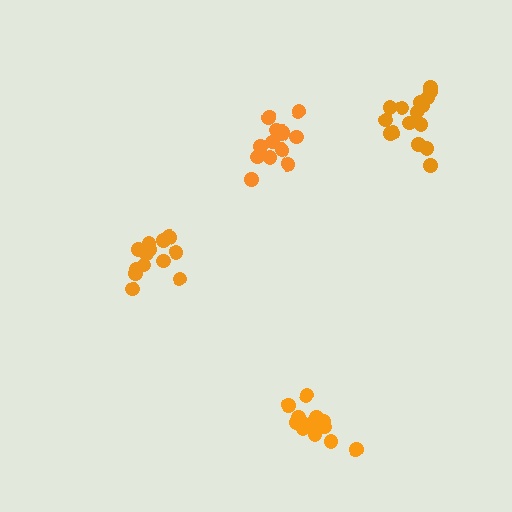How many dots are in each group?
Group 1: 13 dots, Group 2: 13 dots, Group 3: 17 dots, Group 4: 16 dots (59 total).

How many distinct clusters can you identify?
There are 4 distinct clusters.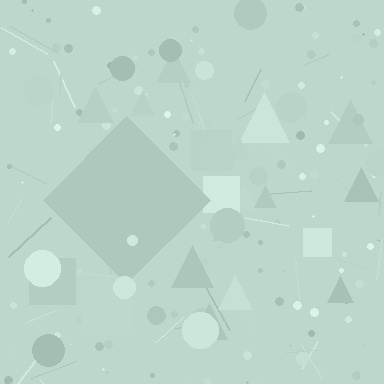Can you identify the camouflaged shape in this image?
The camouflaged shape is a diamond.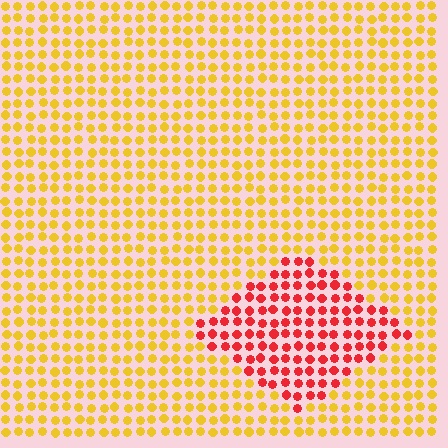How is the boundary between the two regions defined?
The boundary is defined purely by a slight shift in hue (about 52 degrees). Spacing, size, and orientation are identical on both sides.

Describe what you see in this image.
The image is filled with small yellow elements in a uniform arrangement. A diamond-shaped region is visible where the elements are tinted to a slightly different hue, forming a subtle color boundary.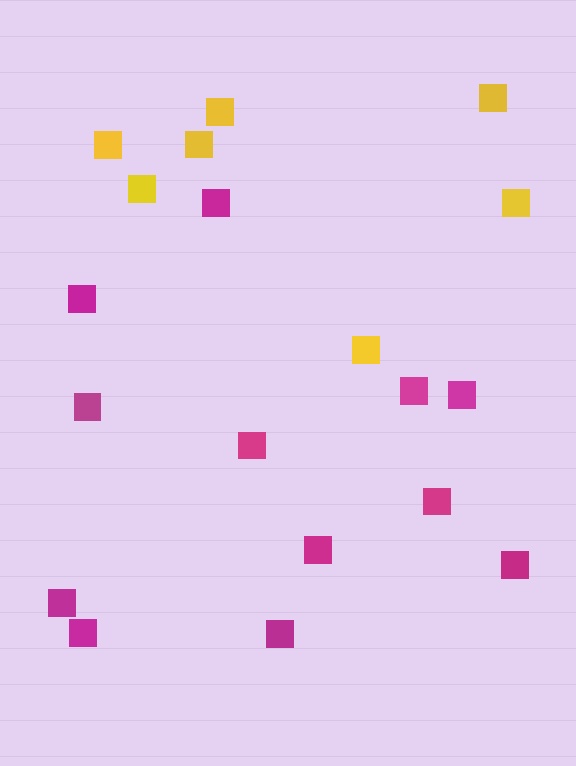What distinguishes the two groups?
There are 2 groups: one group of magenta squares (12) and one group of yellow squares (7).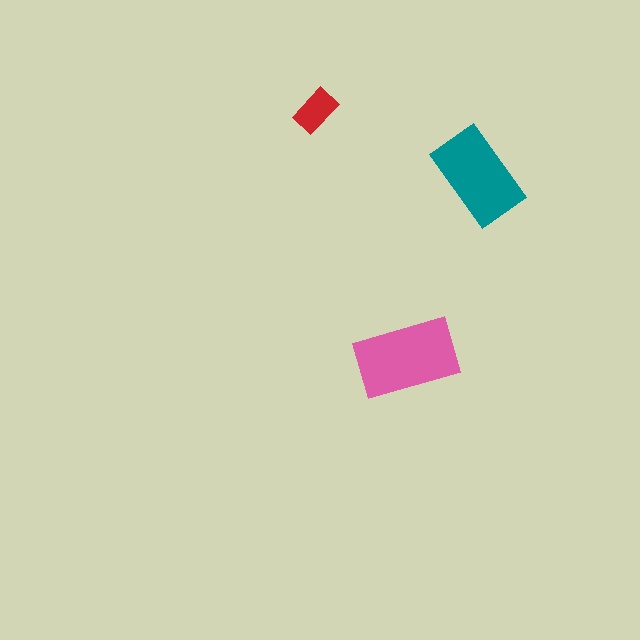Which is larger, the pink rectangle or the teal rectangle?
The pink one.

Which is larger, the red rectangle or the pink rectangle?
The pink one.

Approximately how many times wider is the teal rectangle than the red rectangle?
About 2 times wider.